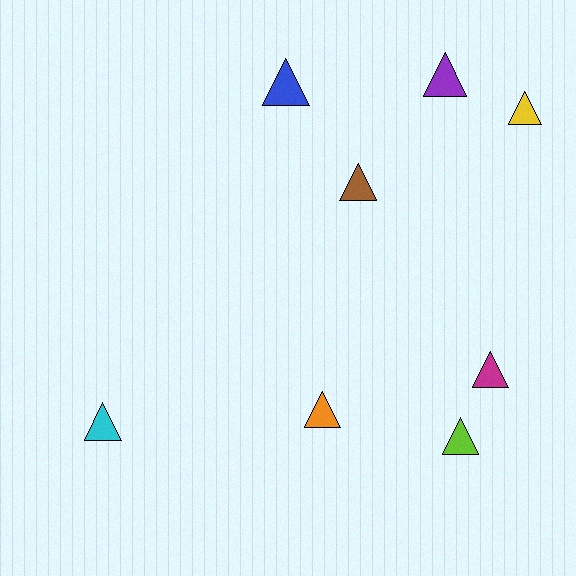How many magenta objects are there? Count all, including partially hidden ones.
There is 1 magenta object.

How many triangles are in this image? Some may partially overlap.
There are 8 triangles.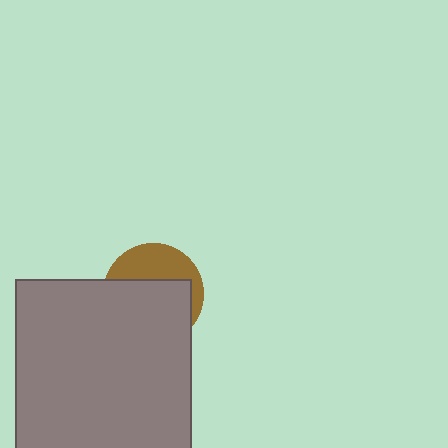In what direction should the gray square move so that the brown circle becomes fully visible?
The gray square should move down. That is the shortest direction to clear the overlap and leave the brown circle fully visible.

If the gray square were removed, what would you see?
You would see the complete brown circle.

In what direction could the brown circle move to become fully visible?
The brown circle could move up. That would shift it out from behind the gray square entirely.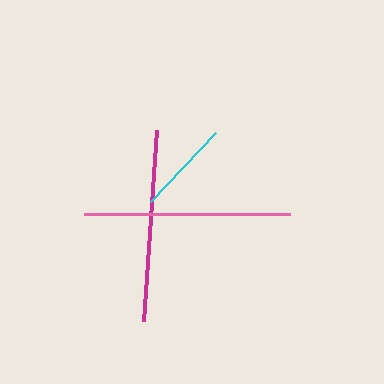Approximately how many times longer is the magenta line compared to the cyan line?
The magenta line is approximately 2.0 times the length of the cyan line.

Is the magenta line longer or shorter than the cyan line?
The magenta line is longer than the cyan line.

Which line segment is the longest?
The pink line is the longest at approximately 205 pixels.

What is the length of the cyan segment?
The cyan segment is approximately 95 pixels long.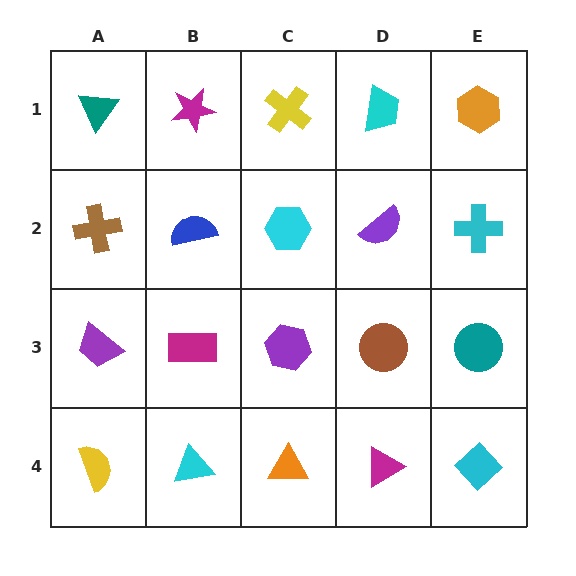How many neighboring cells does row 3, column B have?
4.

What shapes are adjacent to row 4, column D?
A brown circle (row 3, column D), an orange triangle (row 4, column C), a cyan diamond (row 4, column E).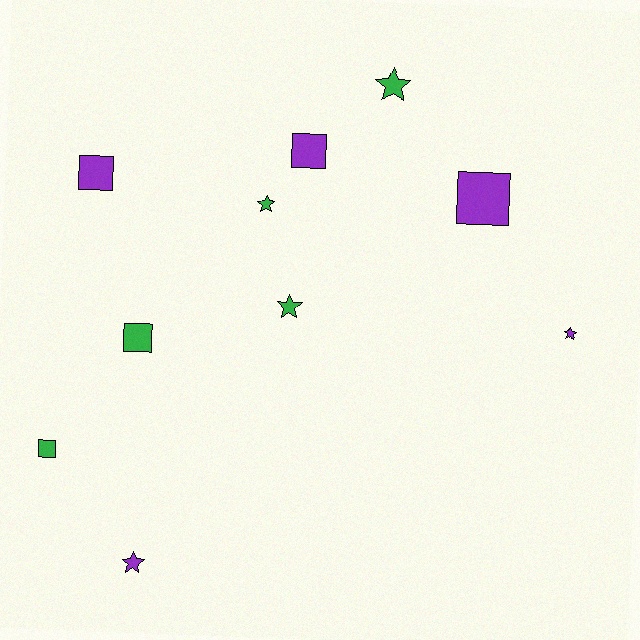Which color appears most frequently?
Green, with 5 objects.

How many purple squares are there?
There are 3 purple squares.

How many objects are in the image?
There are 10 objects.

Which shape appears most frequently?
Square, with 5 objects.